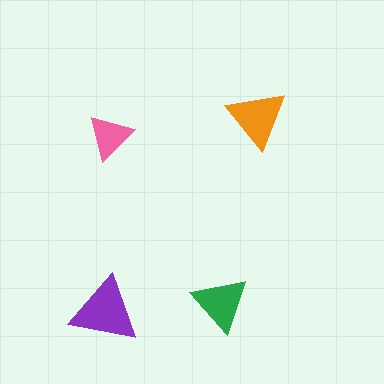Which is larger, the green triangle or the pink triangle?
The green one.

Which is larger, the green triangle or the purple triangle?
The purple one.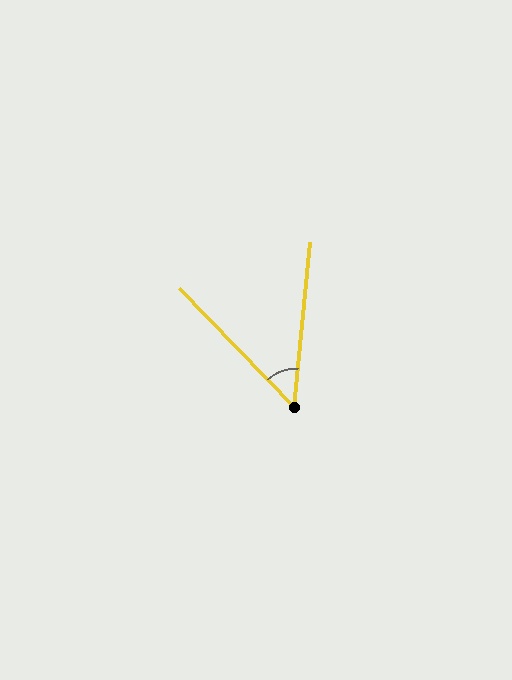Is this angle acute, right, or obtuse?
It is acute.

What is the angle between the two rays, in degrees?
Approximately 50 degrees.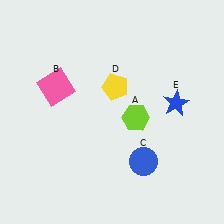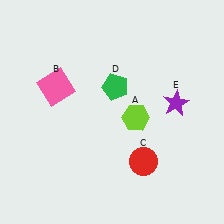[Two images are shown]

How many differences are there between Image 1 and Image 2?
There are 3 differences between the two images.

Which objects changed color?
C changed from blue to red. D changed from yellow to green. E changed from blue to purple.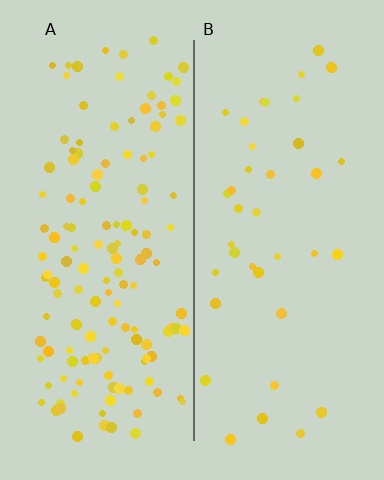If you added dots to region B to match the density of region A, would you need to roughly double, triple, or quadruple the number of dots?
Approximately triple.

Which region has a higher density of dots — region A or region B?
A (the left).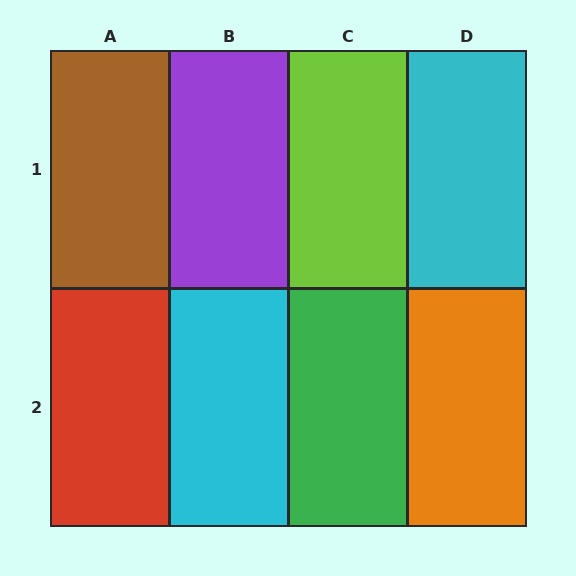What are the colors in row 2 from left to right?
Red, cyan, green, orange.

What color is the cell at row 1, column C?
Lime.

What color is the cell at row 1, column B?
Purple.